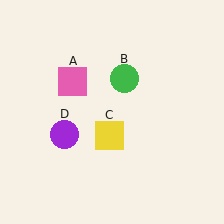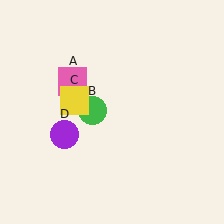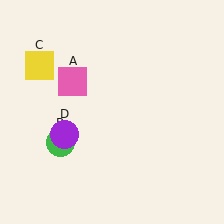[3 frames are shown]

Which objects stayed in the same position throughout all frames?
Pink square (object A) and purple circle (object D) remained stationary.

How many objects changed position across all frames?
2 objects changed position: green circle (object B), yellow square (object C).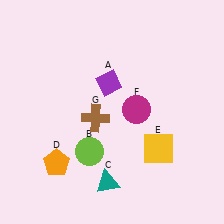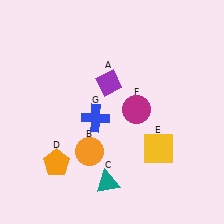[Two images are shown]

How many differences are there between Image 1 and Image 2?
There are 2 differences between the two images.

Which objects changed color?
B changed from lime to orange. G changed from brown to blue.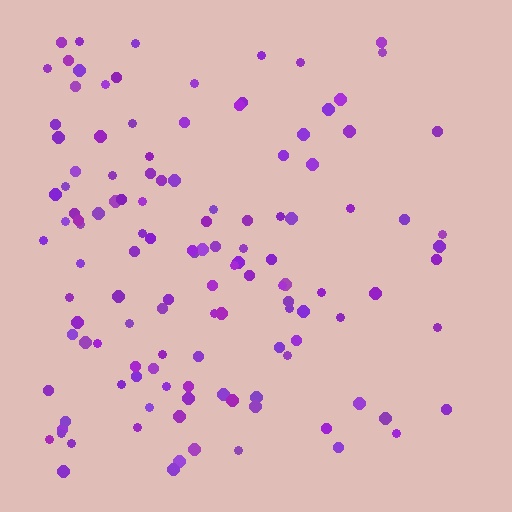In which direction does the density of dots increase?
From right to left, with the left side densest.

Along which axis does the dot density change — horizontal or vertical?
Horizontal.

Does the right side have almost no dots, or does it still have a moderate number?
Still a moderate number, just noticeably fewer than the left.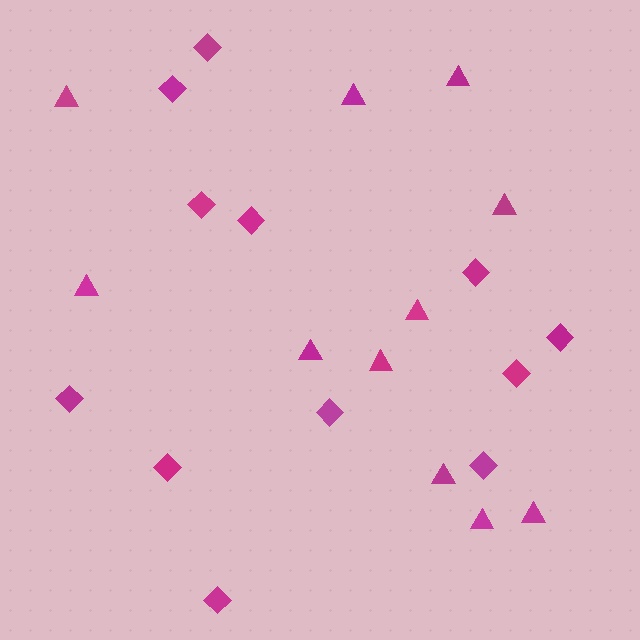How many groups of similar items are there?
There are 2 groups: one group of triangles (11) and one group of diamonds (12).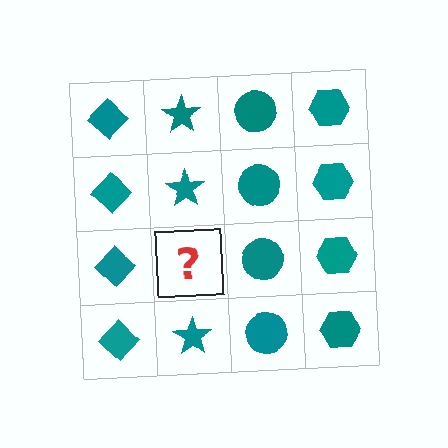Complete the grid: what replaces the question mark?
The question mark should be replaced with a teal star.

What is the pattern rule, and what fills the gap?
The rule is that each column has a consistent shape. The gap should be filled with a teal star.